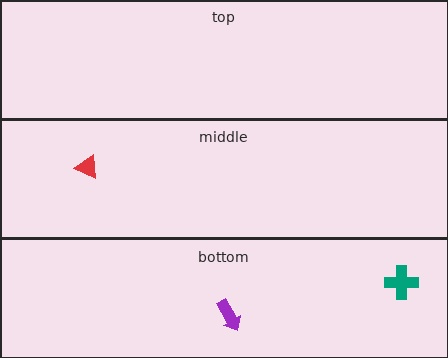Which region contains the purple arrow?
The bottom region.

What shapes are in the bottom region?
The teal cross, the purple arrow.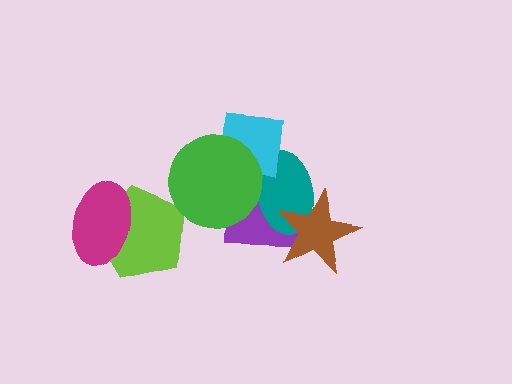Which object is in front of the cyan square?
The green circle is in front of the cyan square.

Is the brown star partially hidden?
No, no other shape covers it.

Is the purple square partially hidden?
Yes, it is partially covered by another shape.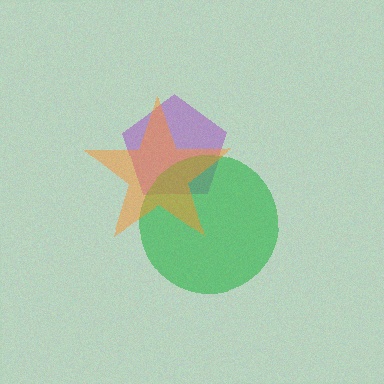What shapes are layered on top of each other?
The layered shapes are: a purple pentagon, a green circle, an orange star.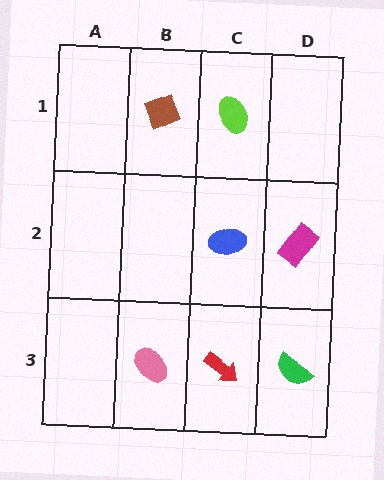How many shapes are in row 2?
2 shapes.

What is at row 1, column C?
A lime ellipse.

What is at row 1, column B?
A brown diamond.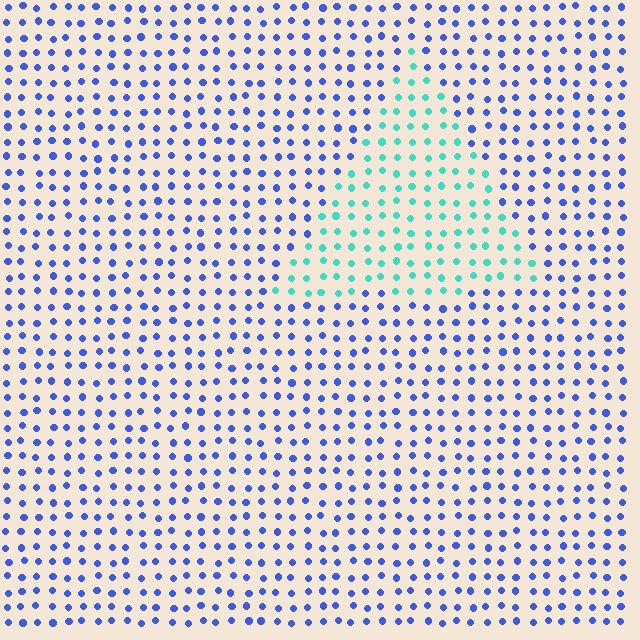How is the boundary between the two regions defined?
The boundary is defined purely by a slight shift in hue (about 60 degrees). Spacing, size, and orientation are identical on both sides.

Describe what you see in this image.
The image is filled with small blue elements in a uniform arrangement. A triangle-shaped region is visible where the elements are tinted to a slightly different hue, forming a subtle color boundary.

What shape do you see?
I see a triangle.